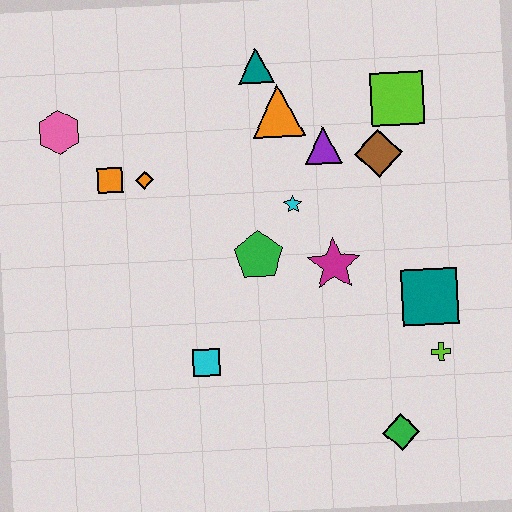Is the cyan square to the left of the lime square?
Yes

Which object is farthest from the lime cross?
The pink hexagon is farthest from the lime cross.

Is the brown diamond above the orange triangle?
No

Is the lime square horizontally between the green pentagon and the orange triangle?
No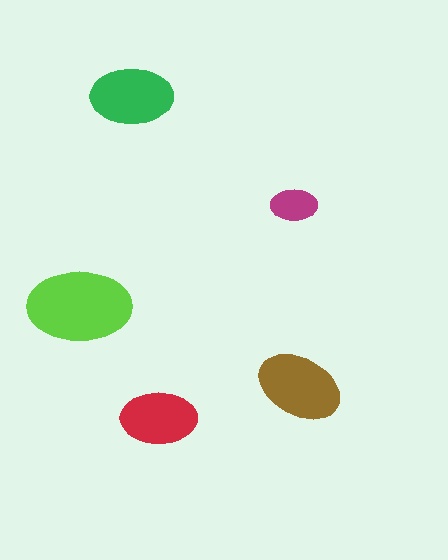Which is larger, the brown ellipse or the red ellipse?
The brown one.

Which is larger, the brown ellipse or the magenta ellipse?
The brown one.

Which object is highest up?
The green ellipse is topmost.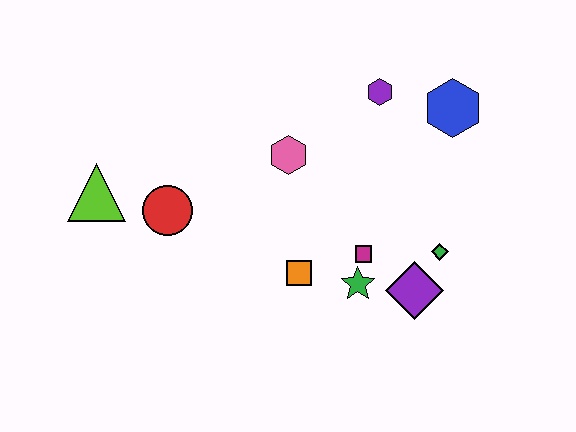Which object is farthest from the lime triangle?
The blue hexagon is farthest from the lime triangle.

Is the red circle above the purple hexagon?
No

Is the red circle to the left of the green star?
Yes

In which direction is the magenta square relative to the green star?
The magenta square is above the green star.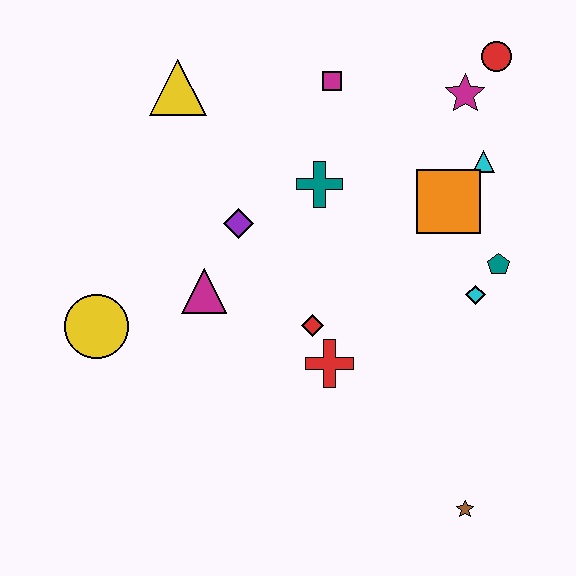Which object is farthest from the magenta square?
The brown star is farthest from the magenta square.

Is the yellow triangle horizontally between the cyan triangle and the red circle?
No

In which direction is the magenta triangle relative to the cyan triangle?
The magenta triangle is to the left of the cyan triangle.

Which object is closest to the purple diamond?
The magenta triangle is closest to the purple diamond.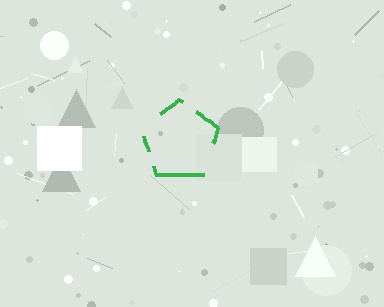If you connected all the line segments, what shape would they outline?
They would outline a pentagon.